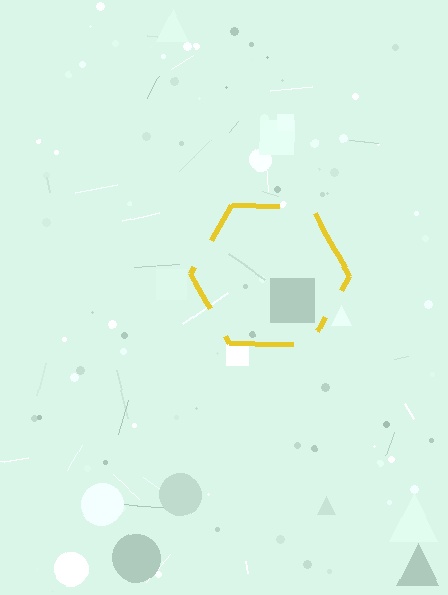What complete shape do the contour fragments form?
The contour fragments form a hexagon.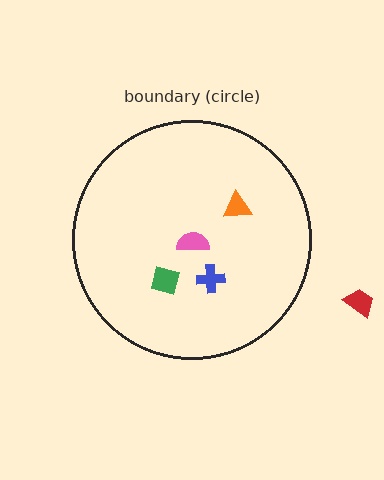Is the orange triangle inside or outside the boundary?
Inside.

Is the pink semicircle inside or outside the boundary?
Inside.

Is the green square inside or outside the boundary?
Inside.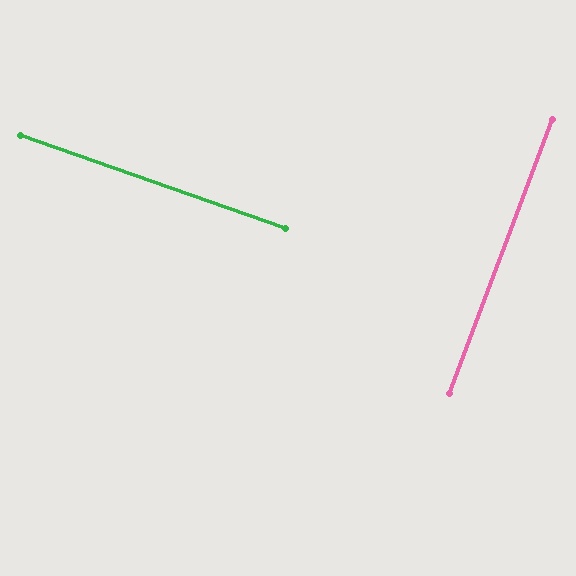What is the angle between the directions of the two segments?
Approximately 89 degrees.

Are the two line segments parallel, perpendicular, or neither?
Perpendicular — they meet at approximately 89°.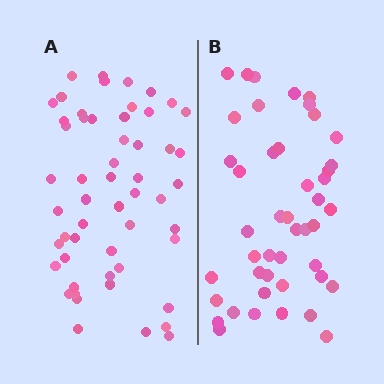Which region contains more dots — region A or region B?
Region A (the left region) has more dots.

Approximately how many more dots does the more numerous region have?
Region A has roughly 8 or so more dots than region B.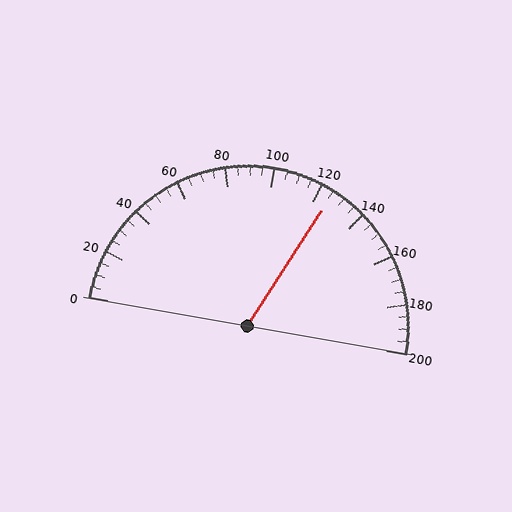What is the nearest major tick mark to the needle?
The nearest major tick mark is 120.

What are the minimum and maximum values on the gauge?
The gauge ranges from 0 to 200.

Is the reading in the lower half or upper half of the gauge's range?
The reading is in the upper half of the range (0 to 200).